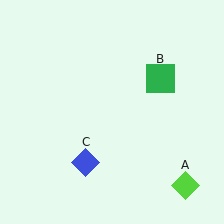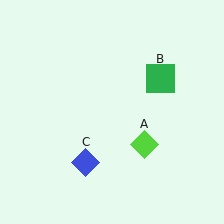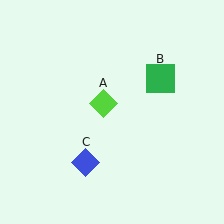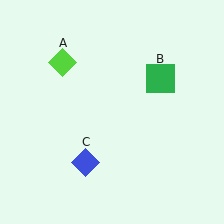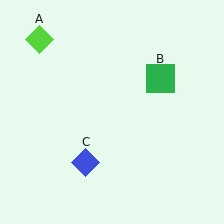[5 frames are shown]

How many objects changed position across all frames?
1 object changed position: lime diamond (object A).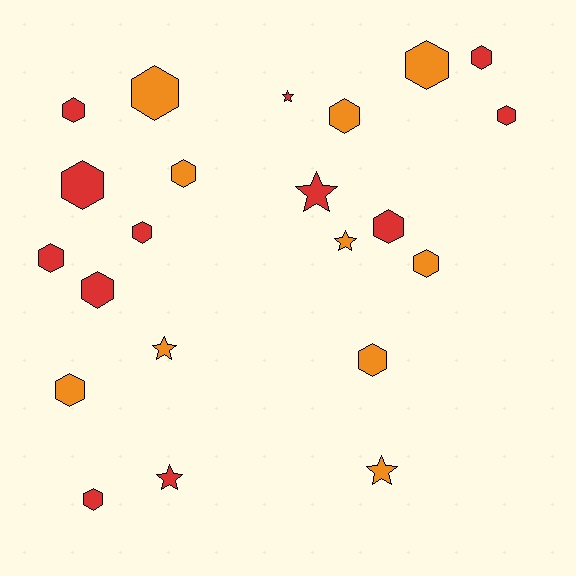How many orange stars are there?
There are 3 orange stars.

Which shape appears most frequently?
Hexagon, with 16 objects.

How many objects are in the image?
There are 22 objects.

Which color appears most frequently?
Red, with 12 objects.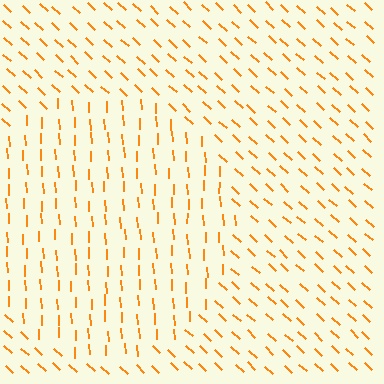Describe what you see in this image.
The image is filled with small orange line segments. A circle region in the image has lines oriented differently from the surrounding lines, creating a visible texture boundary.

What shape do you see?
I see a circle.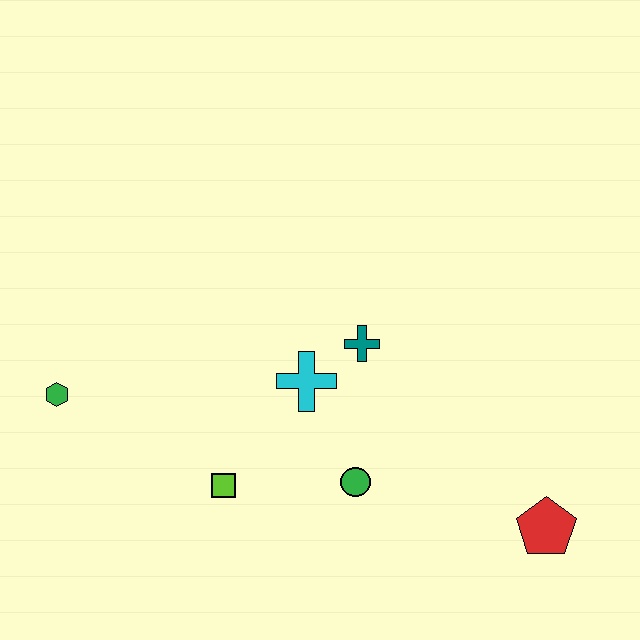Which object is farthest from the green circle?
The green hexagon is farthest from the green circle.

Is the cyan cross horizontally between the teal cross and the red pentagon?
No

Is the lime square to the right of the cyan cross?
No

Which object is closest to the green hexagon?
The lime square is closest to the green hexagon.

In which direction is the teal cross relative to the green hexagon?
The teal cross is to the right of the green hexagon.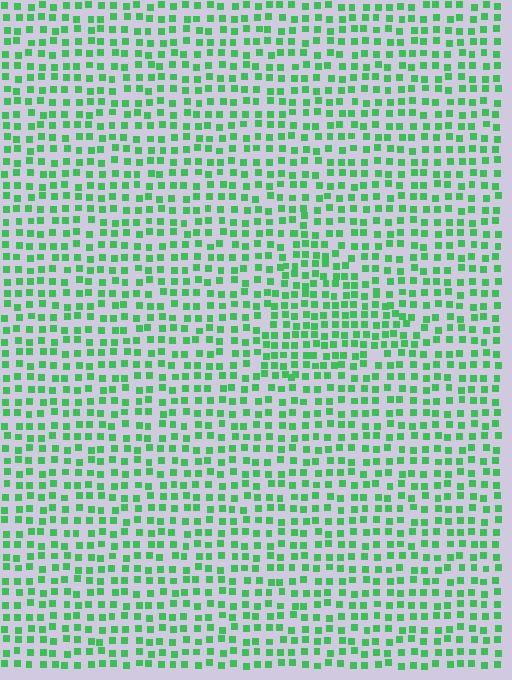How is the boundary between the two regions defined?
The boundary is defined by a change in element density (approximately 1.4x ratio). All elements are the same color, size, and shape.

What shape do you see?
I see a triangle.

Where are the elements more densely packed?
The elements are more densely packed inside the triangle boundary.